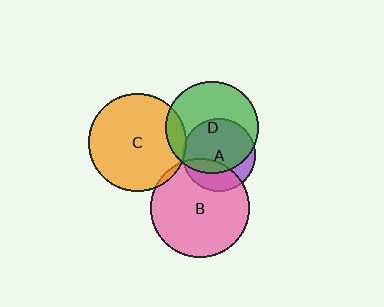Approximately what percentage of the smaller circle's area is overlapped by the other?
Approximately 5%.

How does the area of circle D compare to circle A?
Approximately 1.6 times.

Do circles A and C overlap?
Yes.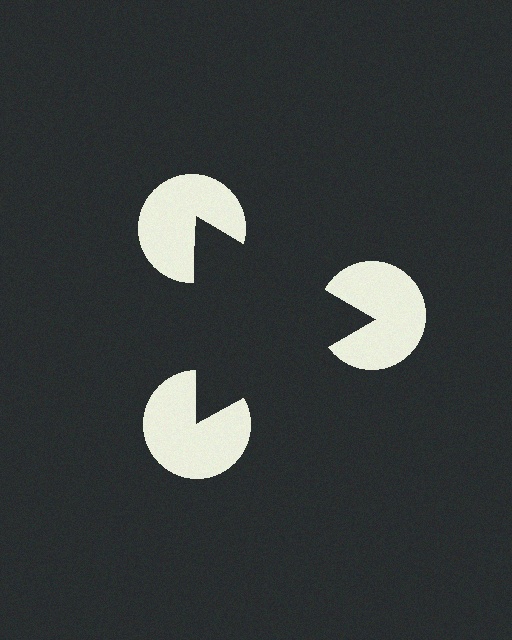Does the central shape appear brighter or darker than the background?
It typically appears slightly darker than the background, even though no actual brightness change is drawn.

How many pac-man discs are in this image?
There are 3 — one at each vertex of the illusory triangle.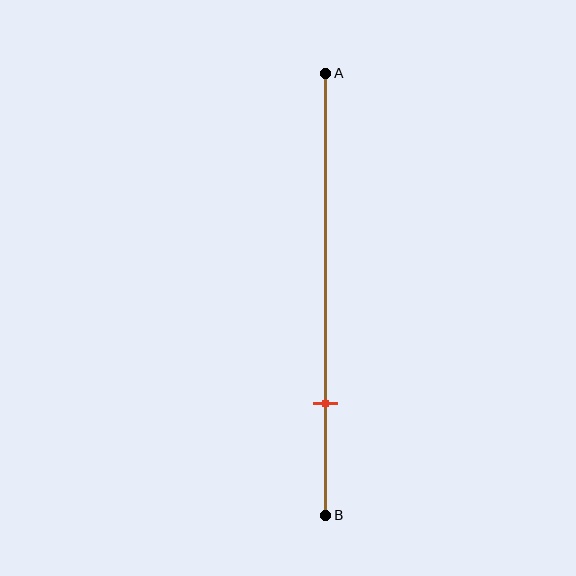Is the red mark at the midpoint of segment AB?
No, the mark is at about 75% from A, not at the 50% midpoint.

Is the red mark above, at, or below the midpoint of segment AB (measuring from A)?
The red mark is below the midpoint of segment AB.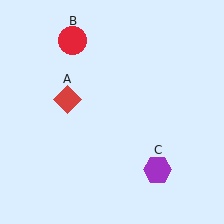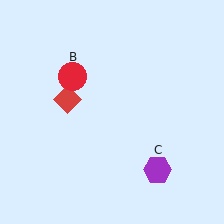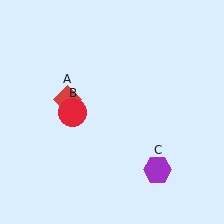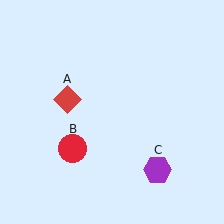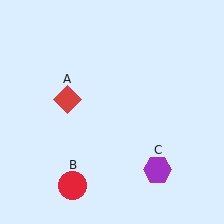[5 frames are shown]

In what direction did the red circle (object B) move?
The red circle (object B) moved down.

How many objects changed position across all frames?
1 object changed position: red circle (object B).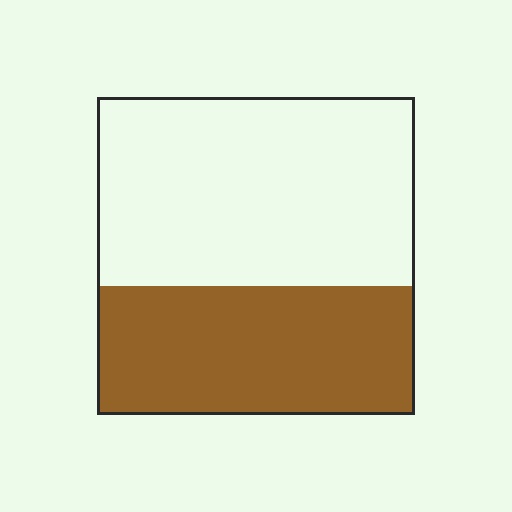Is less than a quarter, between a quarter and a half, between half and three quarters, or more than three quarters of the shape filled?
Between a quarter and a half.